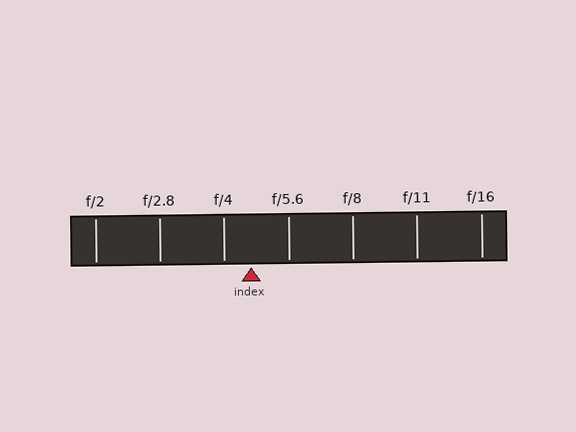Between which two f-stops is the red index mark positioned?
The index mark is between f/4 and f/5.6.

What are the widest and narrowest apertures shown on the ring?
The widest aperture shown is f/2 and the narrowest is f/16.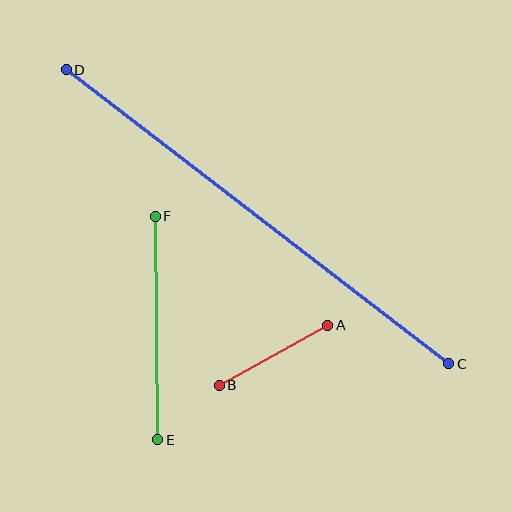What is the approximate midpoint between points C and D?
The midpoint is at approximately (258, 217) pixels.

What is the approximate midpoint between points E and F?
The midpoint is at approximately (157, 328) pixels.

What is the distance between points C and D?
The distance is approximately 482 pixels.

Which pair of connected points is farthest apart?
Points C and D are farthest apart.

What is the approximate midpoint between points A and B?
The midpoint is at approximately (273, 355) pixels.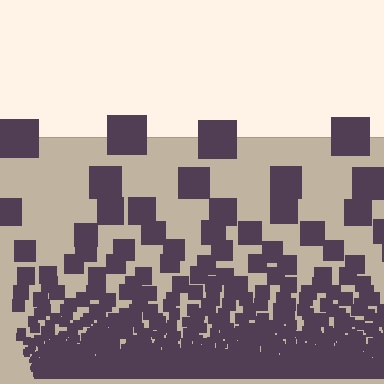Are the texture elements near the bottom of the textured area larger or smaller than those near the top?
Smaller. The gradient is inverted — elements near the bottom are smaller and denser.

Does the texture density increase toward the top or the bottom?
Density increases toward the bottom.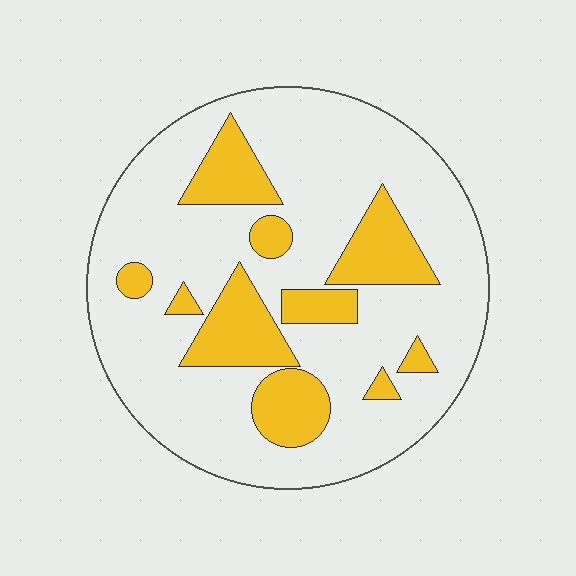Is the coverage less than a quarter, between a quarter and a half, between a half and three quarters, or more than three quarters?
Less than a quarter.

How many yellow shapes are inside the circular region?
10.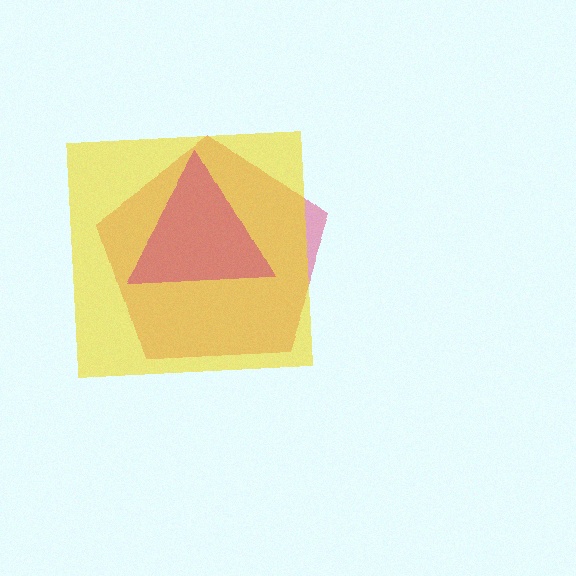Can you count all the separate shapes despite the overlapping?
Yes, there are 3 separate shapes.